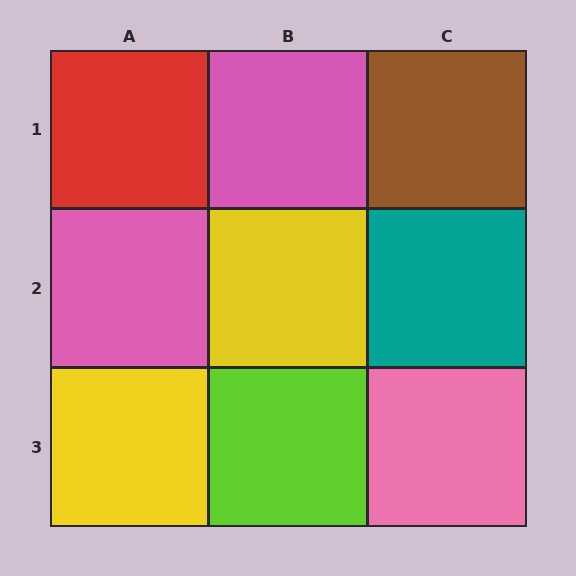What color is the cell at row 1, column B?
Pink.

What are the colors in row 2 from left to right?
Pink, yellow, teal.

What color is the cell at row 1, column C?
Brown.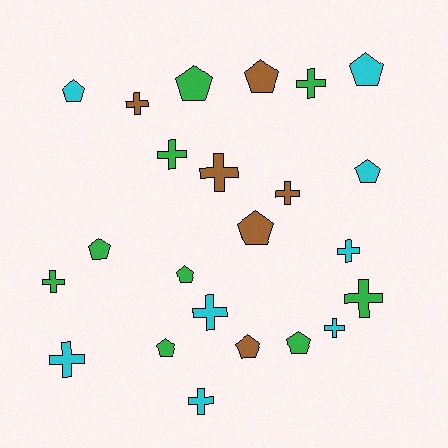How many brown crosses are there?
There are 3 brown crosses.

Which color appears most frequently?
Green, with 9 objects.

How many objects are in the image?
There are 23 objects.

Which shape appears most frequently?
Cross, with 12 objects.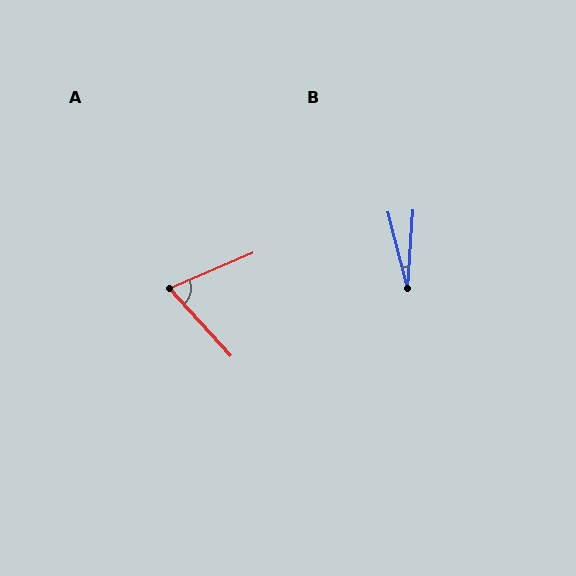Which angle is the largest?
A, at approximately 71 degrees.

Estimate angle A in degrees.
Approximately 71 degrees.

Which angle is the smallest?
B, at approximately 19 degrees.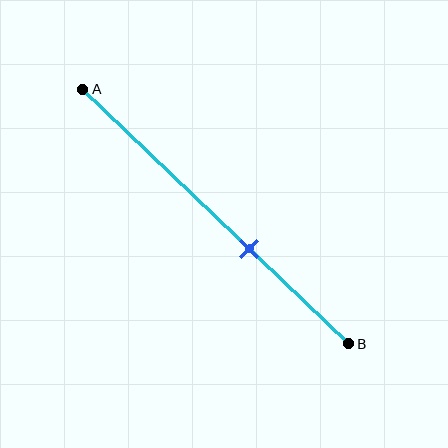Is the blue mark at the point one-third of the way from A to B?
No, the mark is at about 65% from A, not at the 33% one-third point.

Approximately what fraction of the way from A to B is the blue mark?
The blue mark is approximately 65% of the way from A to B.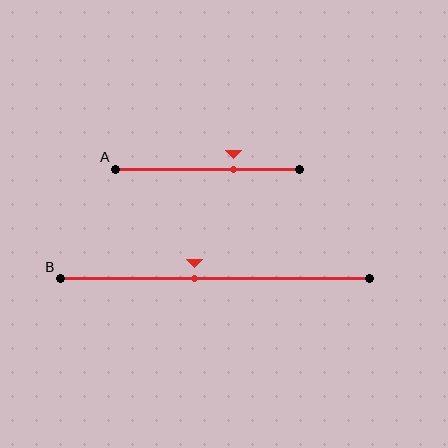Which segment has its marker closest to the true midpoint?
Segment B has its marker closest to the true midpoint.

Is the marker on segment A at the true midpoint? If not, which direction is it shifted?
No, the marker on segment A is shifted to the right by about 14% of the segment length.